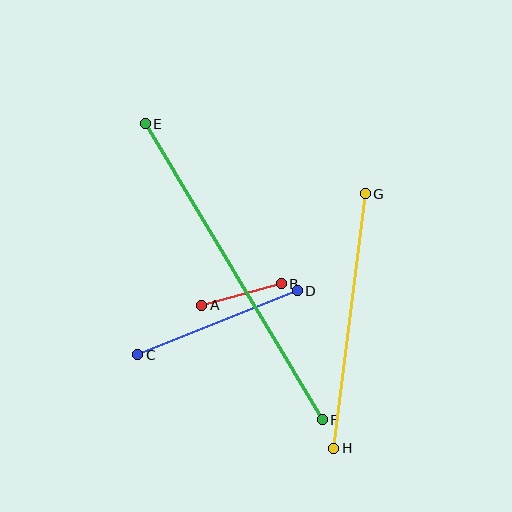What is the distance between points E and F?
The distance is approximately 345 pixels.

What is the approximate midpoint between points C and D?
The midpoint is at approximately (218, 323) pixels.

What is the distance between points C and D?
The distance is approximately 172 pixels.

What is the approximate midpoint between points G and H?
The midpoint is at approximately (350, 321) pixels.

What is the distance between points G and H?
The distance is approximately 257 pixels.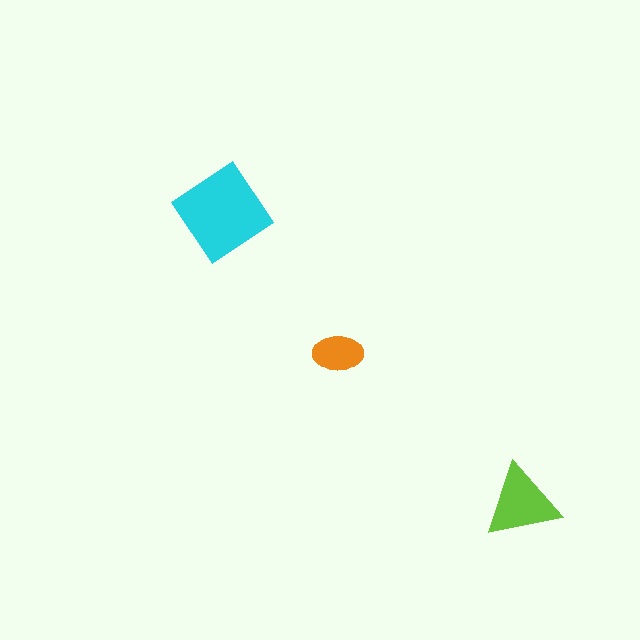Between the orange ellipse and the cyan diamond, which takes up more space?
The cyan diamond.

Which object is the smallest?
The orange ellipse.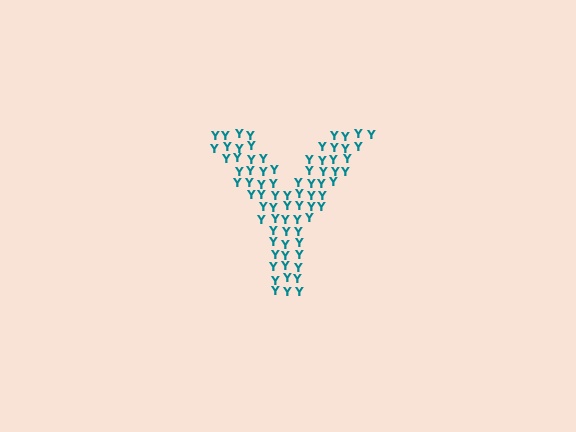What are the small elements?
The small elements are letter Y's.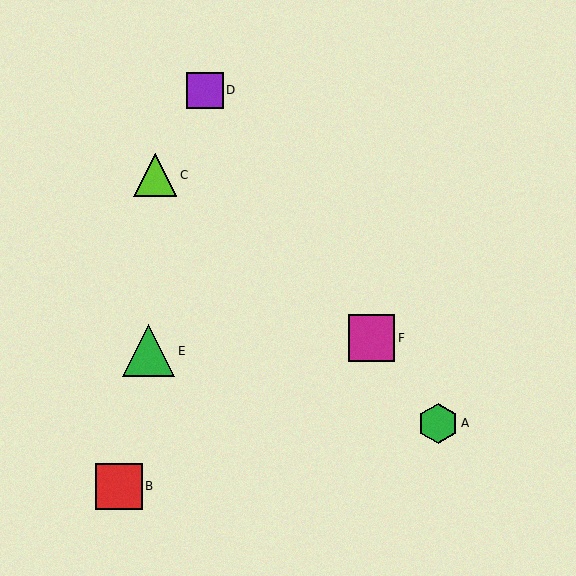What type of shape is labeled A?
Shape A is a green hexagon.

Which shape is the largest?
The green triangle (labeled E) is the largest.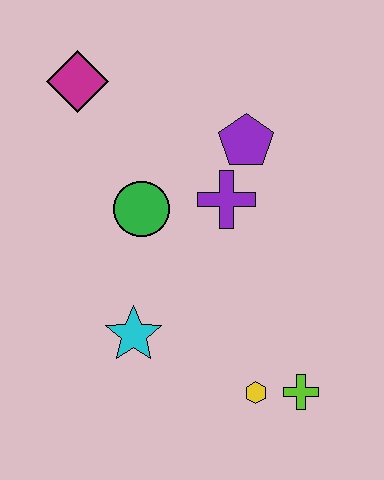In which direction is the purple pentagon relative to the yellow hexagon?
The purple pentagon is above the yellow hexagon.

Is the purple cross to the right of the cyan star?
Yes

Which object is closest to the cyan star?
The green circle is closest to the cyan star.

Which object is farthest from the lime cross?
The magenta diamond is farthest from the lime cross.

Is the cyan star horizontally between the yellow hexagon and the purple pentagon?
No